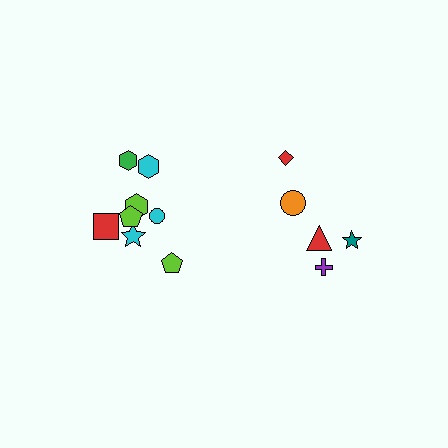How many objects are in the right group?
There are 5 objects.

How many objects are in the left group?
There are 8 objects.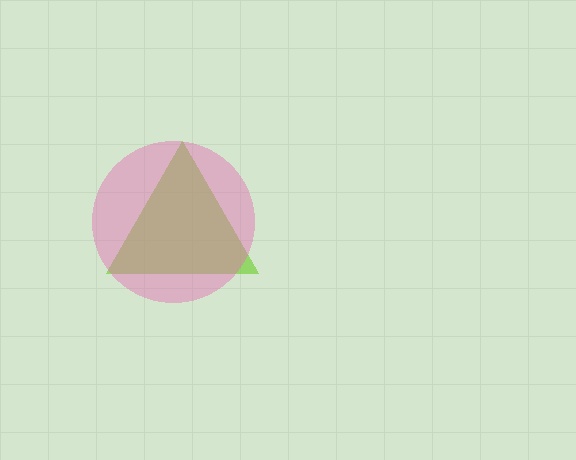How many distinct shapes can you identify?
There are 2 distinct shapes: a lime triangle, a pink circle.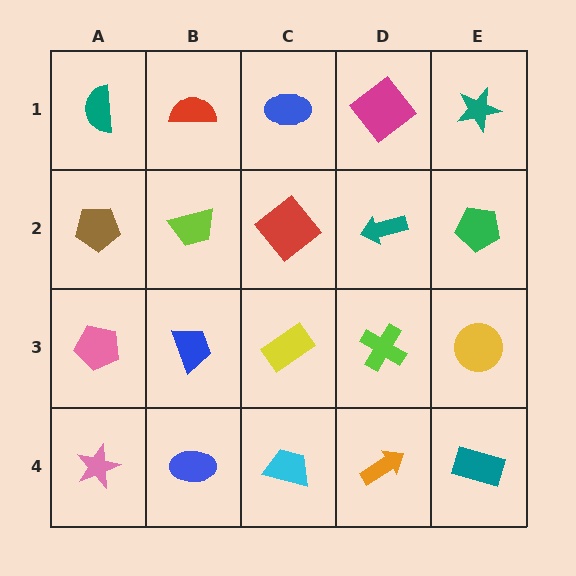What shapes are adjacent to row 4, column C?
A yellow rectangle (row 3, column C), a blue ellipse (row 4, column B), an orange arrow (row 4, column D).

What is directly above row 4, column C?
A yellow rectangle.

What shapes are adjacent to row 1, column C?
A red diamond (row 2, column C), a red semicircle (row 1, column B), a magenta diamond (row 1, column D).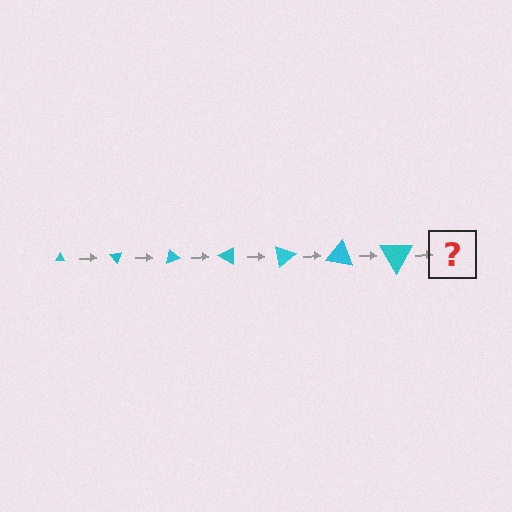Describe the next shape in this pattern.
It should be a triangle, larger than the previous one and rotated 350 degrees from the start.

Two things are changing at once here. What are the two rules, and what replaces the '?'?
The two rules are that the triangle grows larger each step and it rotates 50 degrees each step. The '?' should be a triangle, larger than the previous one and rotated 350 degrees from the start.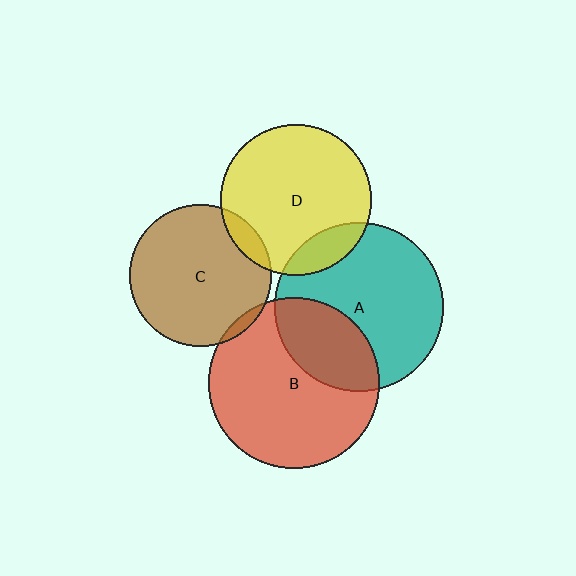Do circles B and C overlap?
Yes.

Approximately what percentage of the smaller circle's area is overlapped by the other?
Approximately 5%.